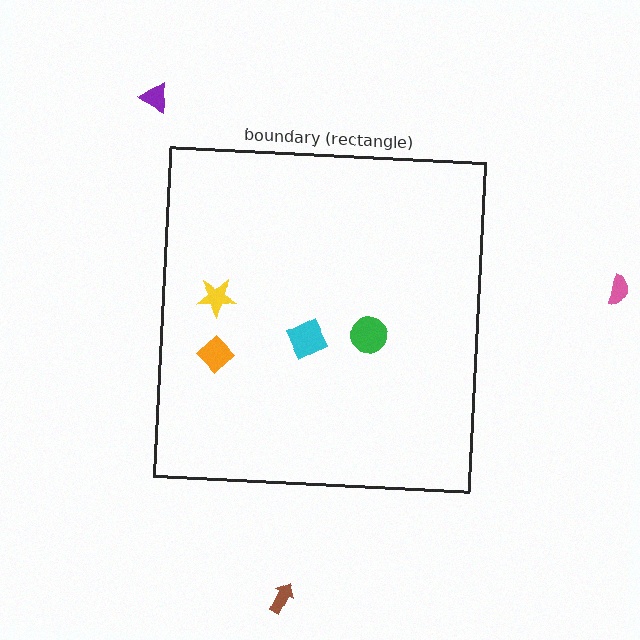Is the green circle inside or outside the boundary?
Inside.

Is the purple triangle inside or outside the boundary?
Outside.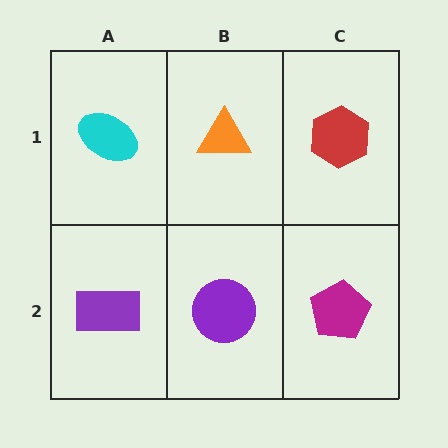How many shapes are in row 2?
3 shapes.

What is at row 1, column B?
An orange triangle.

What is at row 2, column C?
A magenta pentagon.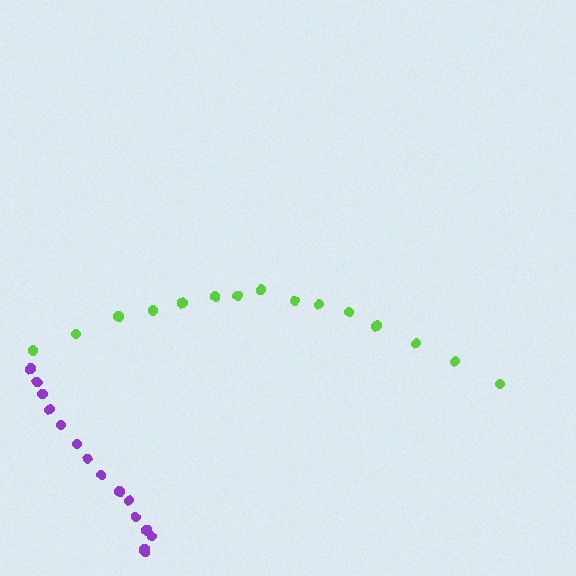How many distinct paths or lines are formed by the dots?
There are 2 distinct paths.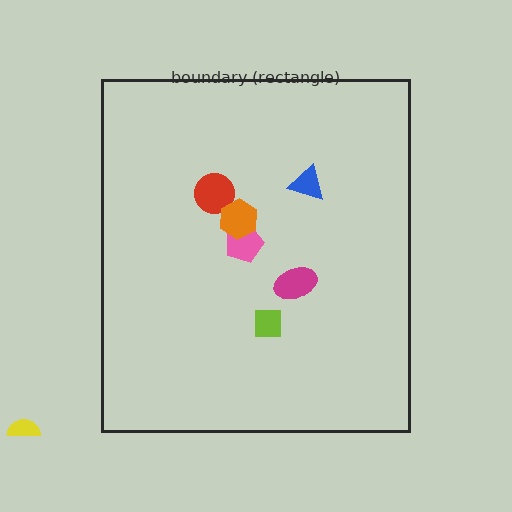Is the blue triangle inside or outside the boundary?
Inside.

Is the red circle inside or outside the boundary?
Inside.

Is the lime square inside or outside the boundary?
Inside.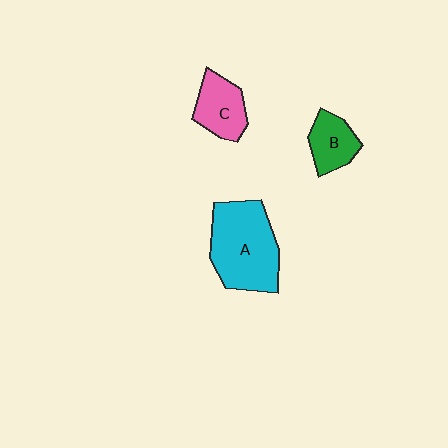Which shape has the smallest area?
Shape B (green).